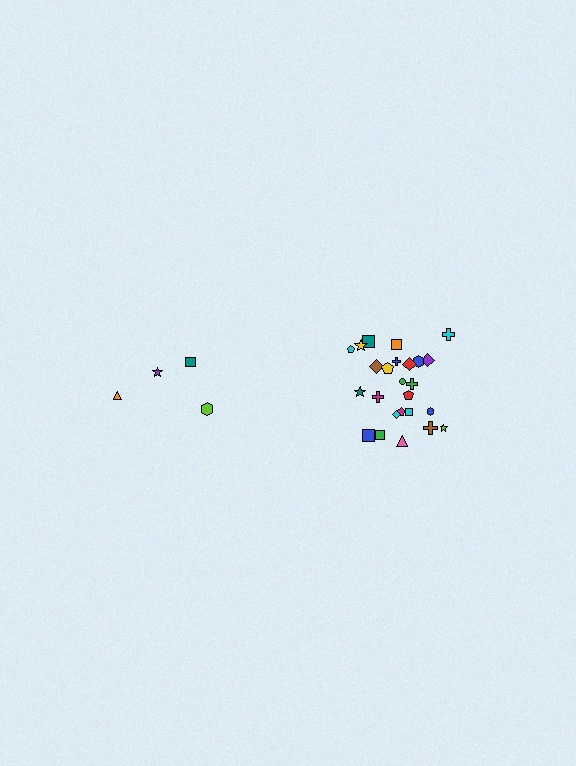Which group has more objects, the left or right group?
The right group.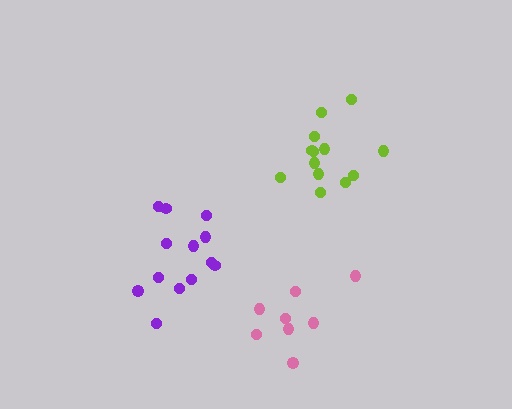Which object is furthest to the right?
The lime cluster is rightmost.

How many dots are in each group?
Group 1: 13 dots, Group 2: 8 dots, Group 3: 13 dots (34 total).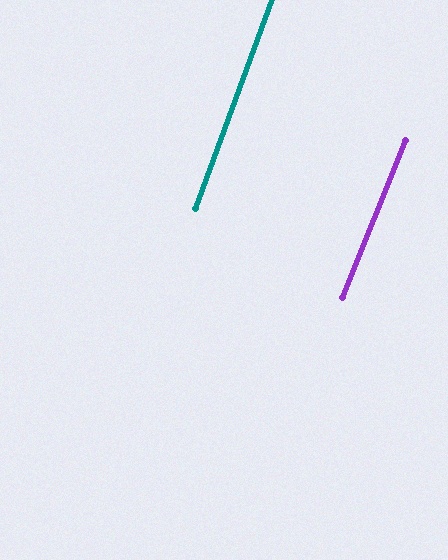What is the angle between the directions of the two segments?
Approximately 2 degrees.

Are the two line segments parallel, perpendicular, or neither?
Parallel — their directions differ by only 1.7°.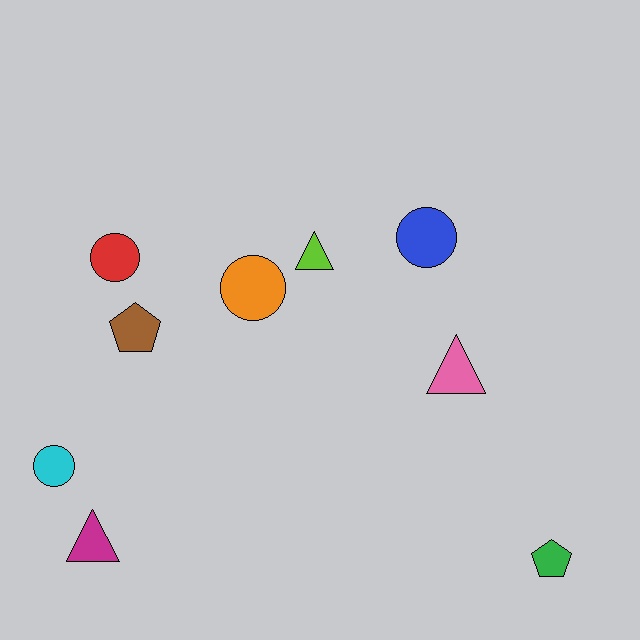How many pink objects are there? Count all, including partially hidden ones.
There is 1 pink object.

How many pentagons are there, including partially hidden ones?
There are 2 pentagons.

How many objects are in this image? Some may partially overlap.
There are 9 objects.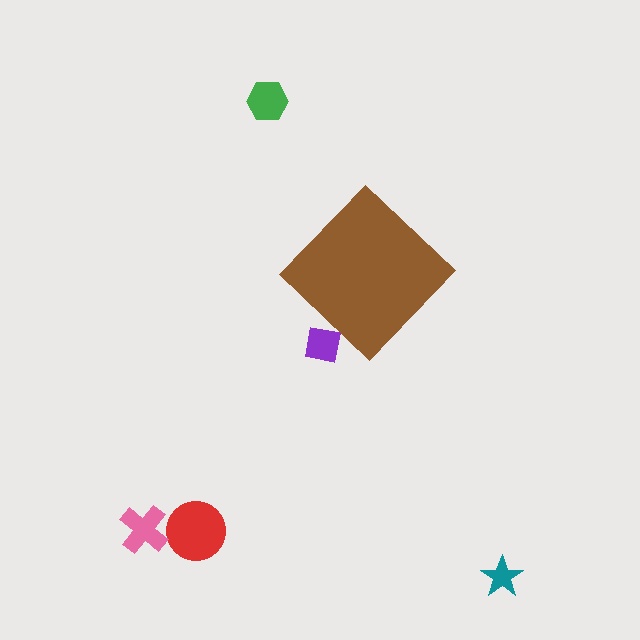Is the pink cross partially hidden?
No, the pink cross is fully visible.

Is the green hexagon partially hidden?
No, the green hexagon is fully visible.